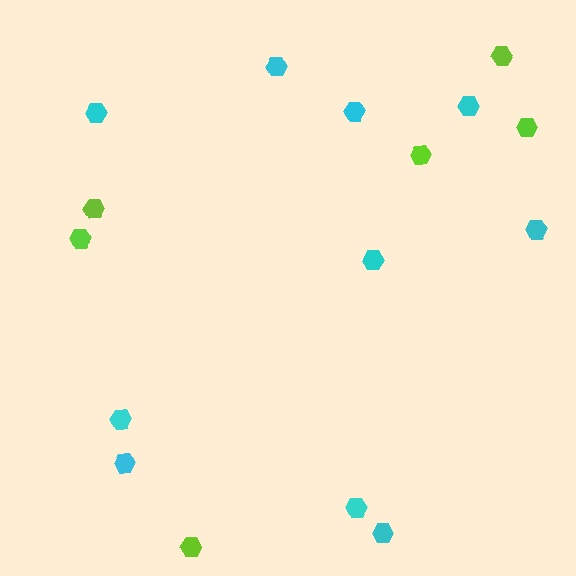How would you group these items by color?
There are 2 groups: one group of cyan hexagons (10) and one group of lime hexagons (6).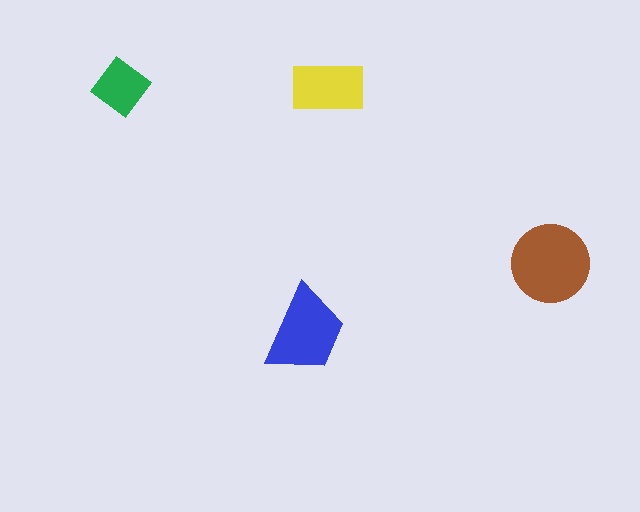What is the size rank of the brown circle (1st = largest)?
1st.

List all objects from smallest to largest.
The green diamond, the yellow rectangle, the blue trapezoid, the brown circle.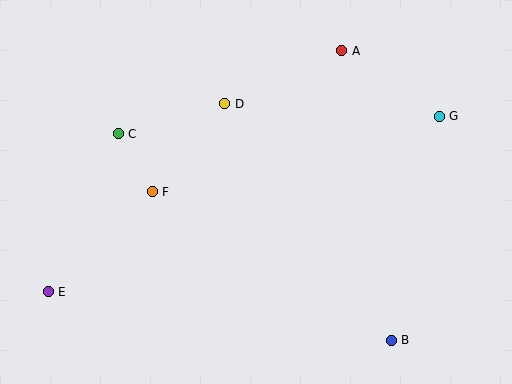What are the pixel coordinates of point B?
Point B is at (391, 340).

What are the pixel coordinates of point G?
Point G is at (439, 116).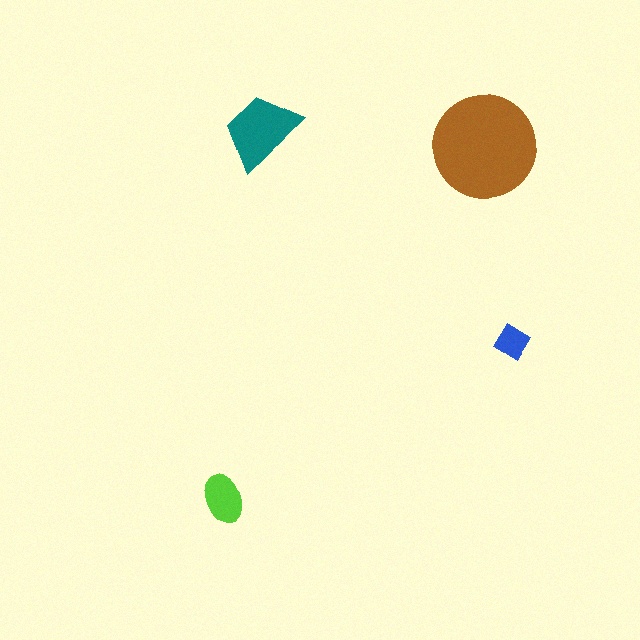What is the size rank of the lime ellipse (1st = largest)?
3rd.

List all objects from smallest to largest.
The blue diamond, the lime ellipse, the teal trapezoid, the brown circle.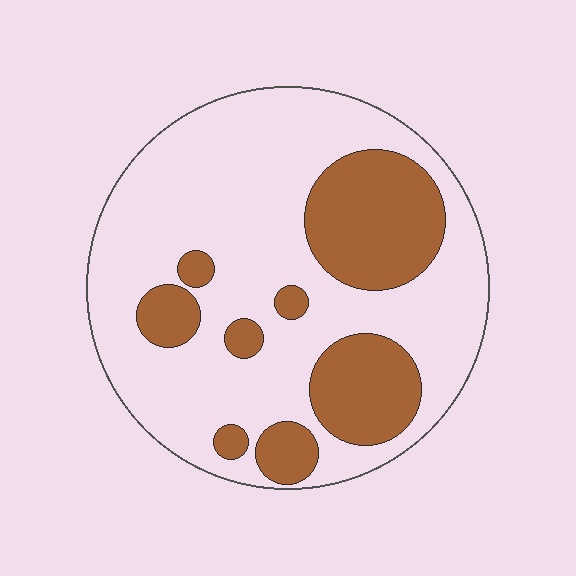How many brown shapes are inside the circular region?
8.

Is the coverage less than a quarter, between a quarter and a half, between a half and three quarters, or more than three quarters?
Between a quarter and a half.